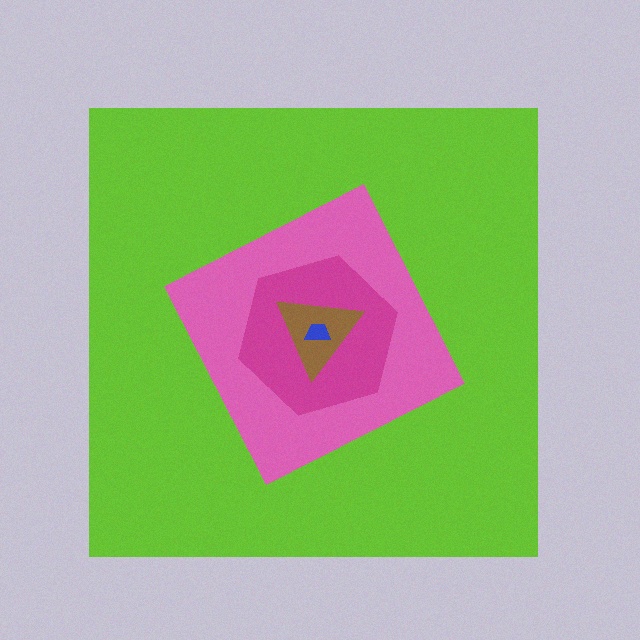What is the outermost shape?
The lime square.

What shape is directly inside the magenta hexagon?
The brown triangle.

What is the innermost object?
The blue trapezoid.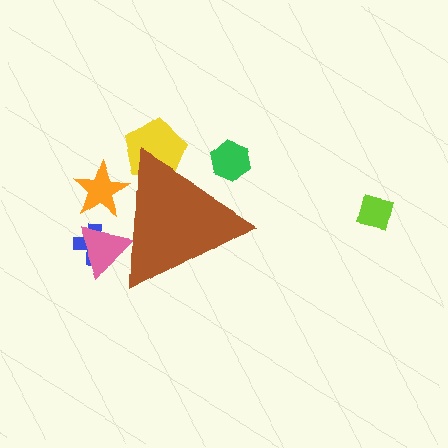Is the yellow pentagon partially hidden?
Yes, the yellow pentagon is partially hidden behind the brown triangle.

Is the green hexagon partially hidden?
Yes, the green hexagon is partially hidden behind the brown triangle.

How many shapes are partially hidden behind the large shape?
5 shapes are partially hidden.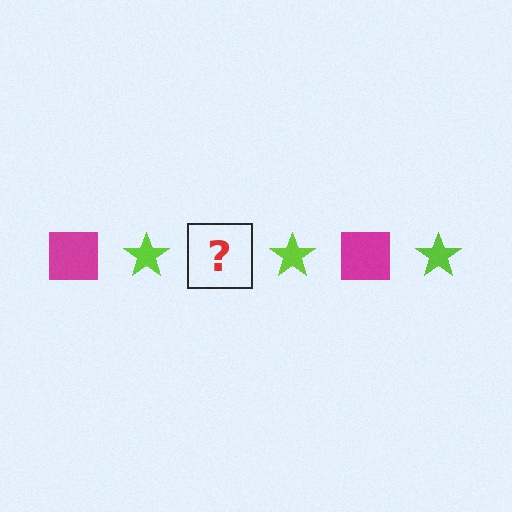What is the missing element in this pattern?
The missing element is a magenta square.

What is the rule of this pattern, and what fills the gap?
The rule is that the pattern alternates between magenta square and lime star. The gap should be filled with a magenta square.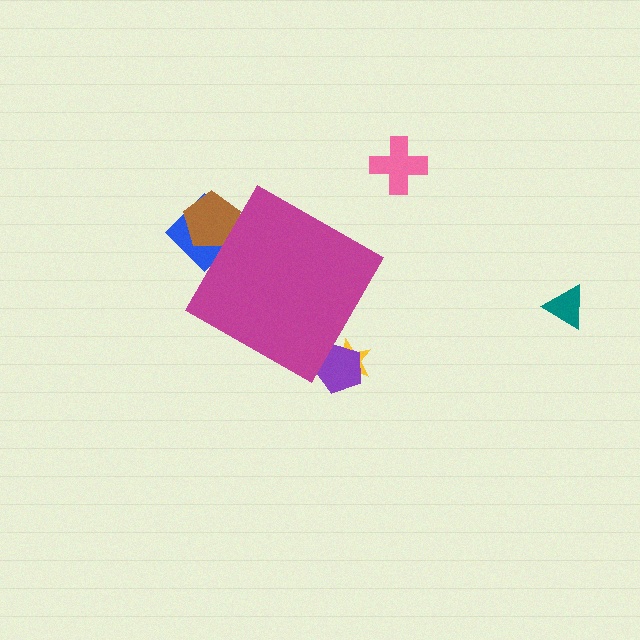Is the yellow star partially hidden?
Yes, the yellow star is partially hidden behind the magenta diamond.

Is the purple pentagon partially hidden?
Yes, the purple pentagon is partially hidden behind the magenta diamond.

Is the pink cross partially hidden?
No, the pink cross is fully visible.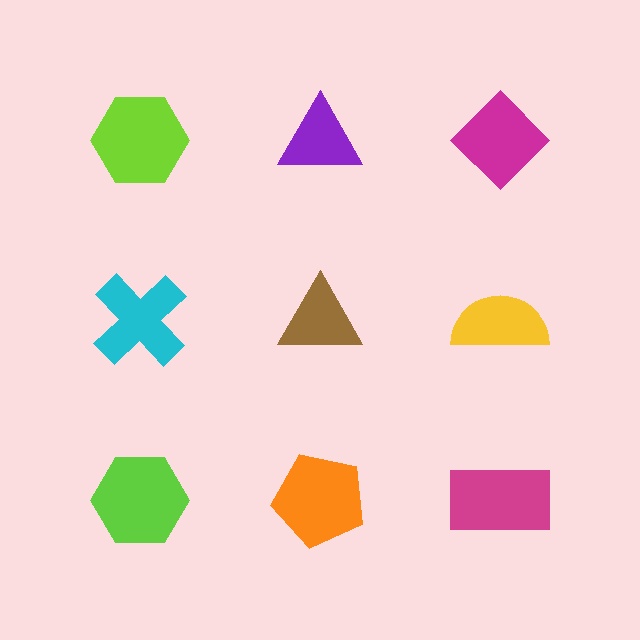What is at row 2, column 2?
A brown triangle.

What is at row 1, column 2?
A purple triangle.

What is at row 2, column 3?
A yellow semicircle.